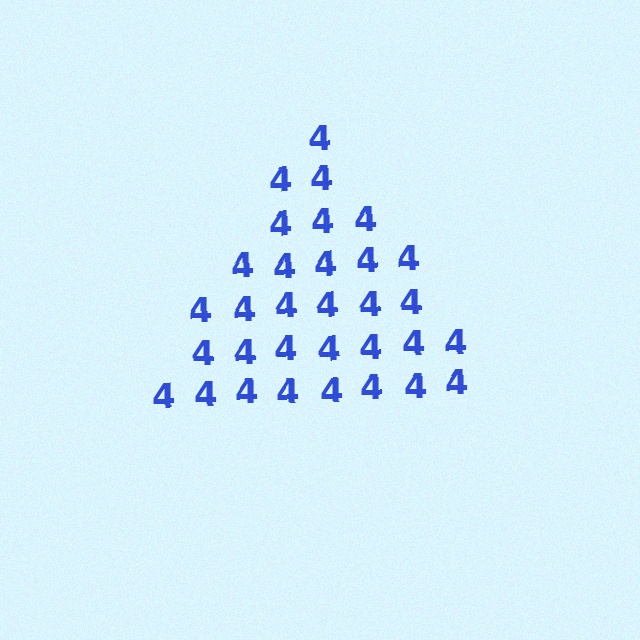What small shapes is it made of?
It is made of small digit 4's.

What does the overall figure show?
The overall figure shows a triangle.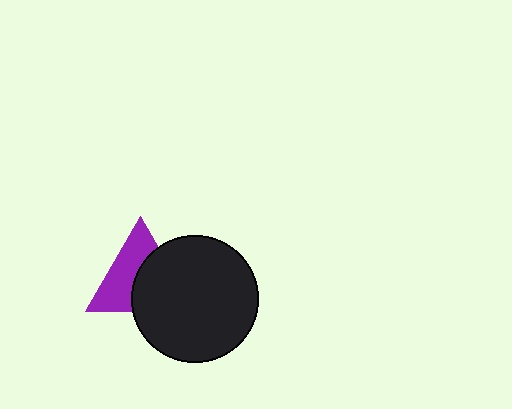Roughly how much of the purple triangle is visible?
About half of it is visible (roughly 52%).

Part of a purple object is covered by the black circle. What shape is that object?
It is a triangle.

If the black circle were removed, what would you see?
You would see the complete purple triangle.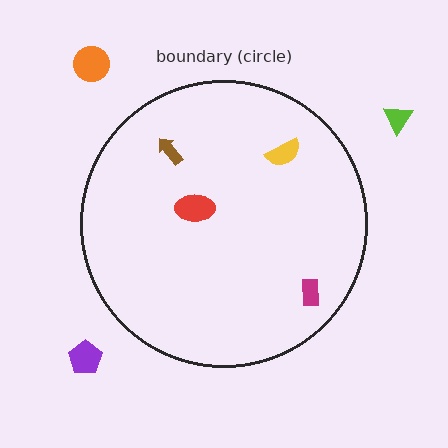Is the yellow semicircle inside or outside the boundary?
Inside.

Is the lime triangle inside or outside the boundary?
Outside.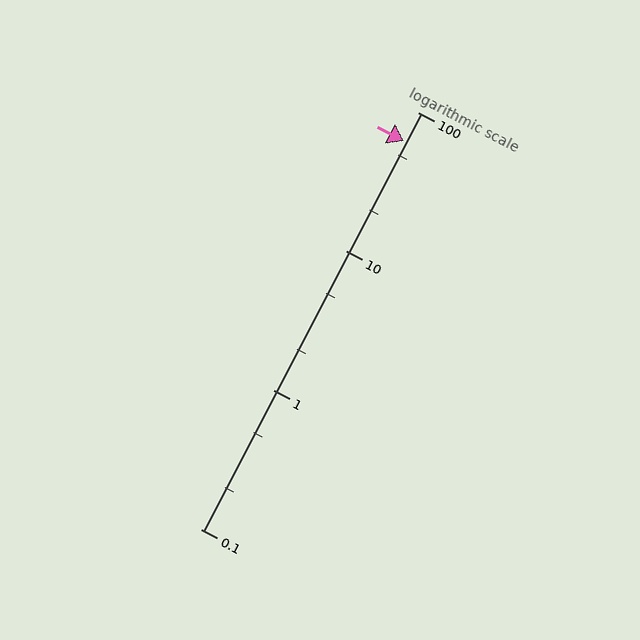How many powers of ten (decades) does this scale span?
The scale spans 3 decades, from 0.1 to 100.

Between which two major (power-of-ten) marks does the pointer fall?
The pointer is between 10 and 100.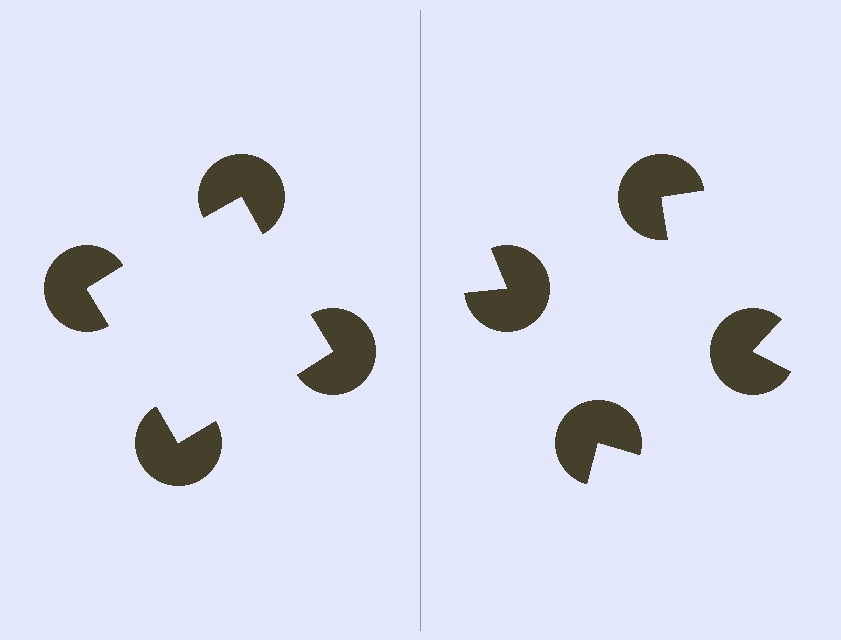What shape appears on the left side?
An illusory square.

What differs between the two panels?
The pac-man discs are positioned identically on both sides; only the wedge orientations differ. On the left they align to a square; on the right they are misaligned.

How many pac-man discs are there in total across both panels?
8 — 4 on each side.